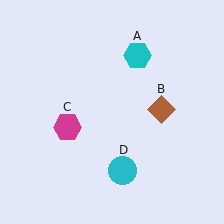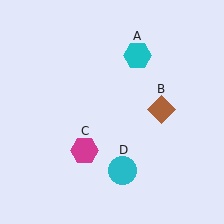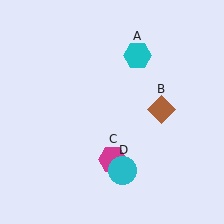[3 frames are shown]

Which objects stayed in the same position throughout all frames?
Cyan hexagon (object A) and brown diamond (object B) and cyan circle (object D) remained stationary.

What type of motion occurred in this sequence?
The magenta hexagon (object C) rotated counterclockwise around the center of the scene.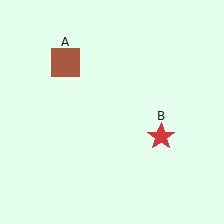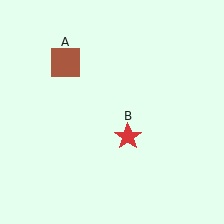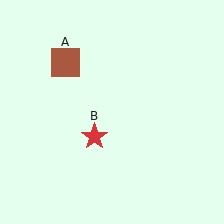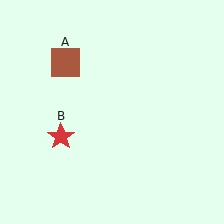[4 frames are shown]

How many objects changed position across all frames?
1 object changed position: red star (object B).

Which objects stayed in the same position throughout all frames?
Brown square (object A) remained stationary.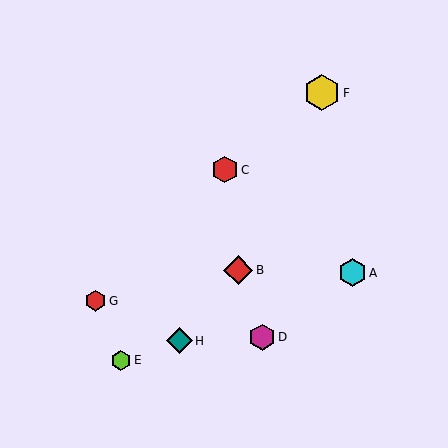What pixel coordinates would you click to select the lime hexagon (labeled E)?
Click at (121, 360) to select the lime hexagon E.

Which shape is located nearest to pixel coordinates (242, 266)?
The red diamond (labeled B) at (238, 270) is nearest to that location.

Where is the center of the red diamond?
The center of the red diamond is at (238, 270).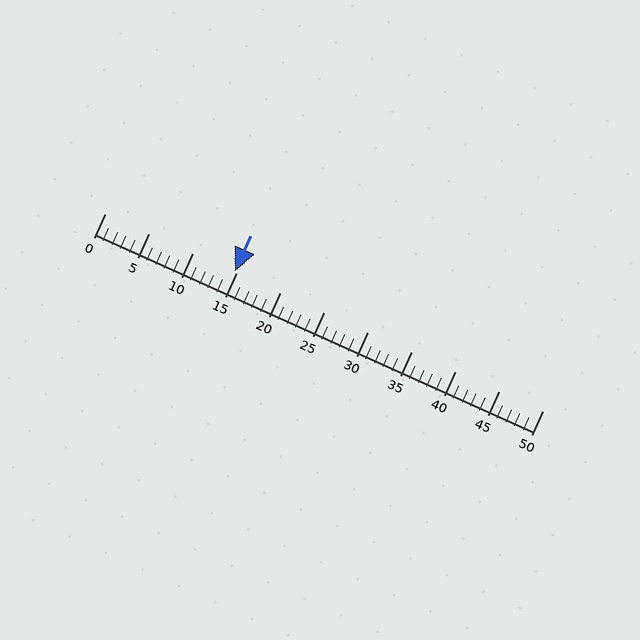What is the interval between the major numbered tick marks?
The major tick marks are spaced 5 units apart.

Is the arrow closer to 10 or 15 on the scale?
The arrow is closer to 15.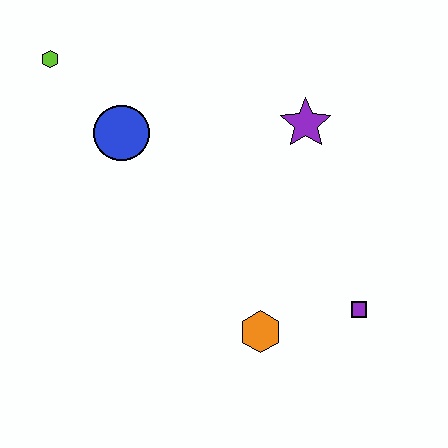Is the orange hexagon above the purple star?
No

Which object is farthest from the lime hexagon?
The purple square is farthest from the lime hexagon.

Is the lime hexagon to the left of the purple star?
Yes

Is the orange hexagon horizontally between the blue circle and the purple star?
Yes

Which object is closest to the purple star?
The blue circle is closest to the purple star.